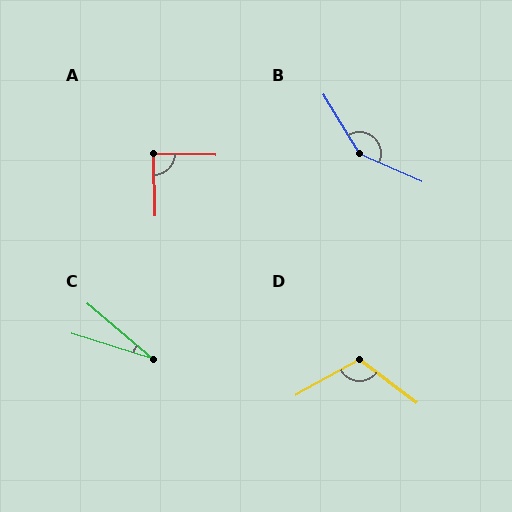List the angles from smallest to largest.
C (23°), A (88°), D (114°), B (145°).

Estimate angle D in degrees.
Approximately 114 degrees.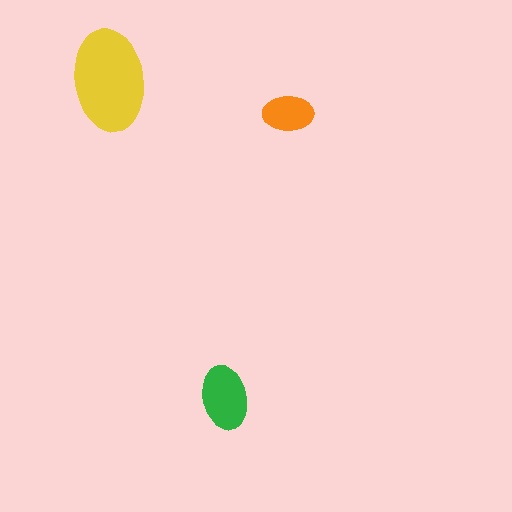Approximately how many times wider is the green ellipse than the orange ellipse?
About 1.5 times wider.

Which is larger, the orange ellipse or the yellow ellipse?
The yellow one.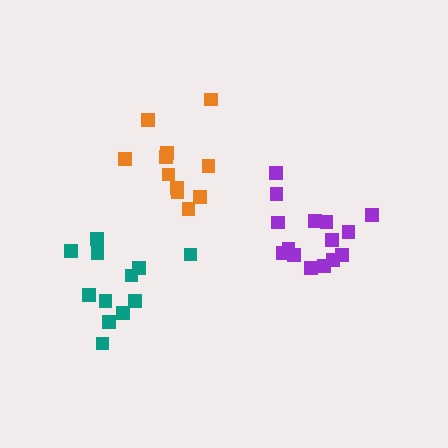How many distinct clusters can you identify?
There are 3 distinct clusters.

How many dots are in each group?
Group 1: 12 dots, Group 2: 15 dots, Group 3: 11 dots (38 total).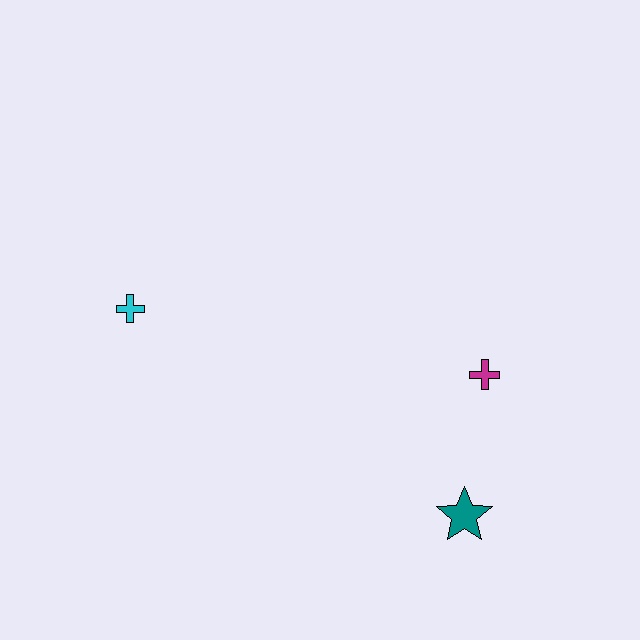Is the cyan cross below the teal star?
No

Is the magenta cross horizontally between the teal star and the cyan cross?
No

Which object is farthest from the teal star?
The cyan cross is farthest from the teal star.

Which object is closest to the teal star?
The magenta cross is closest to the teal star.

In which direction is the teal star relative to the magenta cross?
The teal star is below the magenta cross.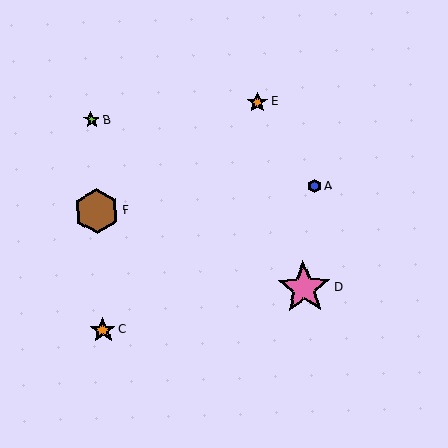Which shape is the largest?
The pink star (labeled D) is the largest.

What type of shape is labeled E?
Shape E is an orange star.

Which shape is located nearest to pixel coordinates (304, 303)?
The pink star (labeled D) at (304, 288) is nearest to that location.